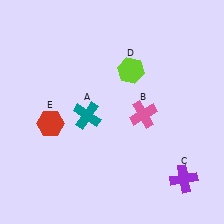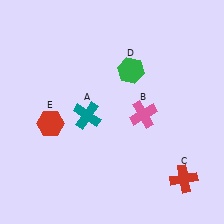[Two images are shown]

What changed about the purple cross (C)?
In Image 1, C is purple. In Image 2, it changed to red.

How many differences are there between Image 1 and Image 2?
There are 2 differences between the two images.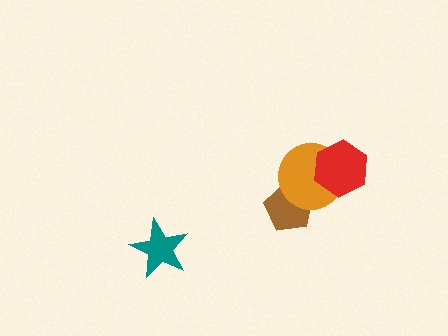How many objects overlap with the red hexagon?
1 object overlaps with the red hexagon.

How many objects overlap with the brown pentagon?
1 object overlaps with the brown pentagon.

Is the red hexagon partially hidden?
No, no other shape covers it.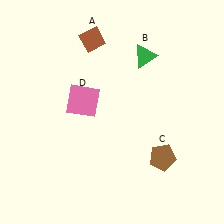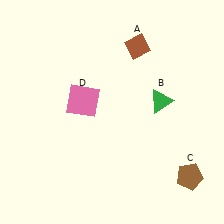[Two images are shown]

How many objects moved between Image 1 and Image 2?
3 objects moved between the two images.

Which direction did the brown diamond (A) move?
The brown diamond (A) moved right.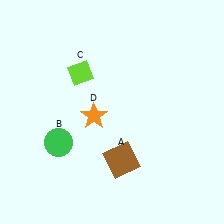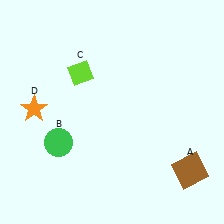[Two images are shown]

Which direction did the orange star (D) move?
The orange star (D) moved left.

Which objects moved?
The objects that moved are: the brown square (A), the orange star (D).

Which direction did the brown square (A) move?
The brown square (A) moved right.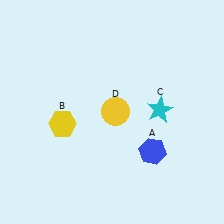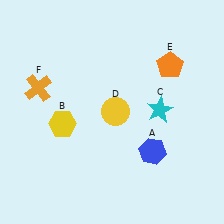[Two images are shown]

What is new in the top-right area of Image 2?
An orange pentagon (E) was added in the top-right area of Image 2.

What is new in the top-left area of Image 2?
An orange cross (F) was added in the top-left area of Image 2.